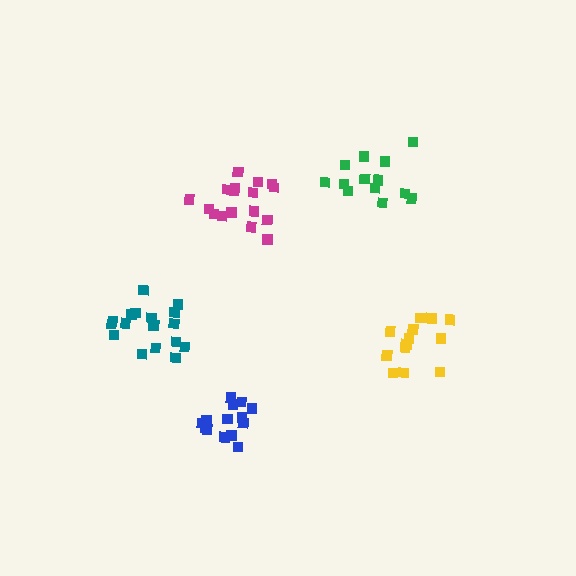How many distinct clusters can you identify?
There are 5 distinct clusters.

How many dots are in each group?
Group 1: 17 dots, Group 2: 13 dots, Group 3: 17 dots, Group 4: 14 dots, Group 5: 13 dots (74 total).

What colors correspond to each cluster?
The clusters are colored: magenta, green, teal, blue, yellow.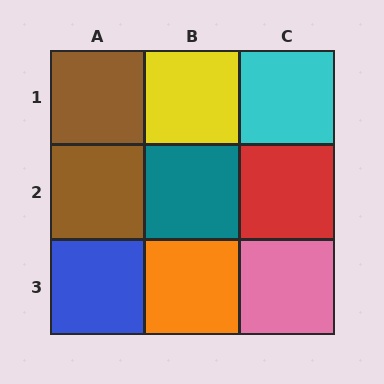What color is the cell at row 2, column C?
Red.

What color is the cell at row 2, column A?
Brown.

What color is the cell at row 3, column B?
Orange.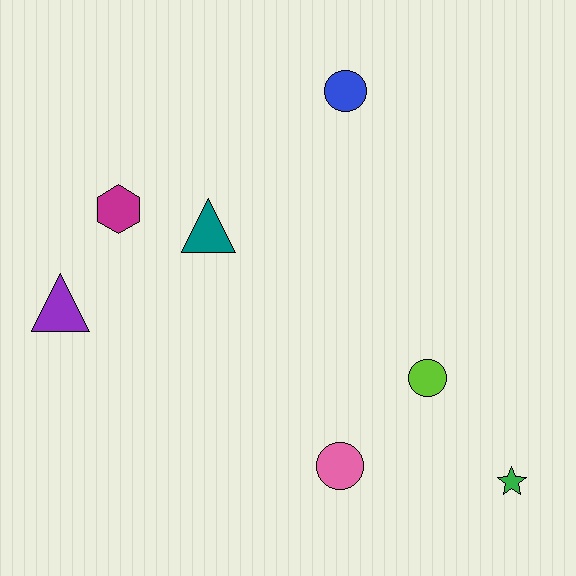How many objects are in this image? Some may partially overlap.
There are 7 objects.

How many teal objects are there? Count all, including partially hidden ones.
There is 1 teal object.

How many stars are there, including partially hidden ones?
There is 1 star.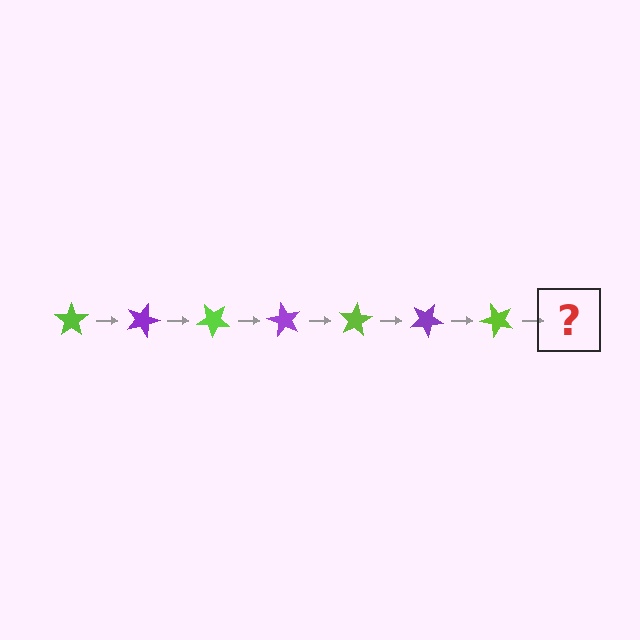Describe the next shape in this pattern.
It should be a purple star, rotated 140 degrees from the start.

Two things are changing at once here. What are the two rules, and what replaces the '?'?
The two rules are that it rotates 20 degrees each step and the color cycles through lime and purple. The '?' should be a purple star, rotated 140 degrees from the start.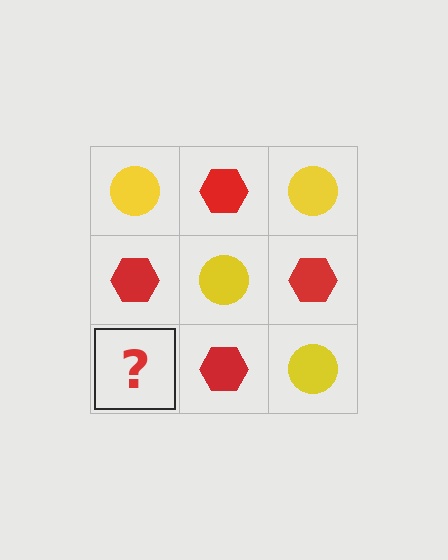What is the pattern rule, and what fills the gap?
The rule is that it alternates yellow circle and red hexagon in a checkerboard pattern. The gap should be filled with a yellow circle.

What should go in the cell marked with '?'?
The missing cell should contain a yellow circle.